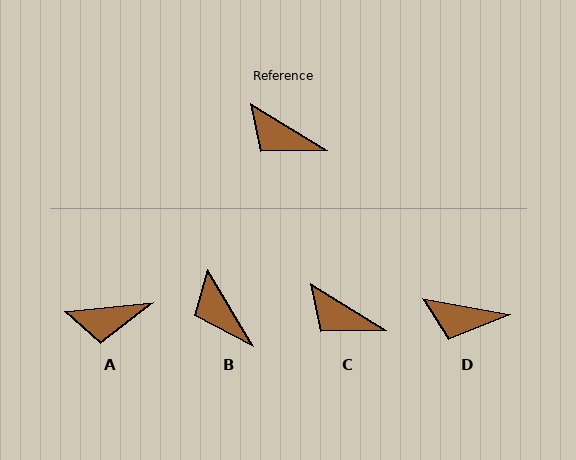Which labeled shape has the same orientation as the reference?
C.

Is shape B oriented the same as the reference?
No, it is off by about 28 degrees.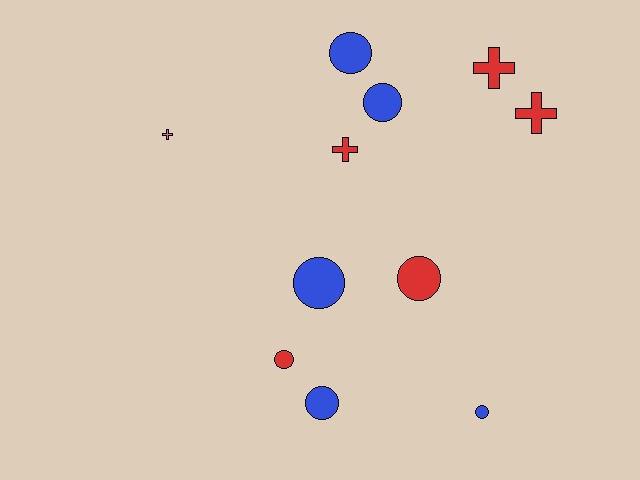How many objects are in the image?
There are 11 objects.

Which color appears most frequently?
Blue, with 5 objects.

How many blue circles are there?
There are 5 blue circles.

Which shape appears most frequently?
Circle, with 7 objects.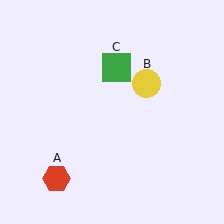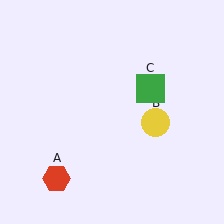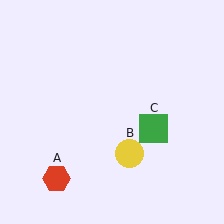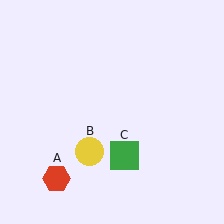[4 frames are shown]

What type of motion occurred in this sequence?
The yellow circle (object B), green square (object C) rotated clockwise around the center of the scene.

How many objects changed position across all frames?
2 objects changed position: yellow circle (object B), green square (object C).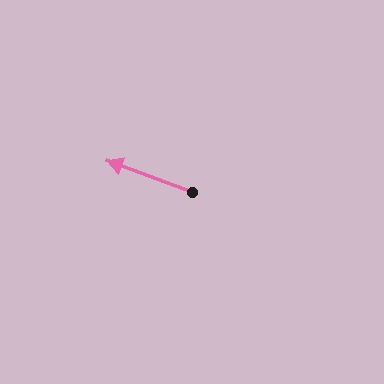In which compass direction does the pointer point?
West.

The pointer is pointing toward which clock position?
Roughly 10 o'clock.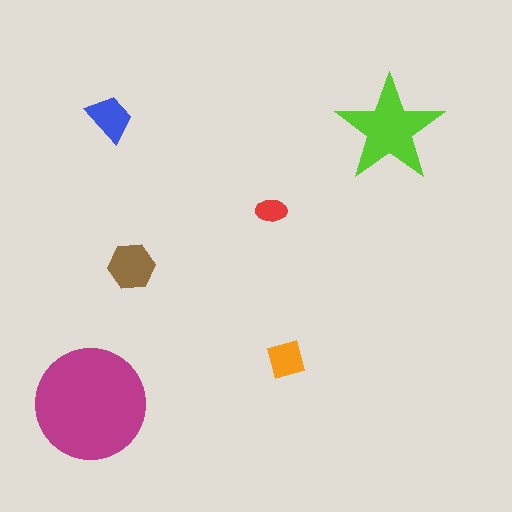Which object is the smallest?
The red ellipse.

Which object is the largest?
The magenta circle.